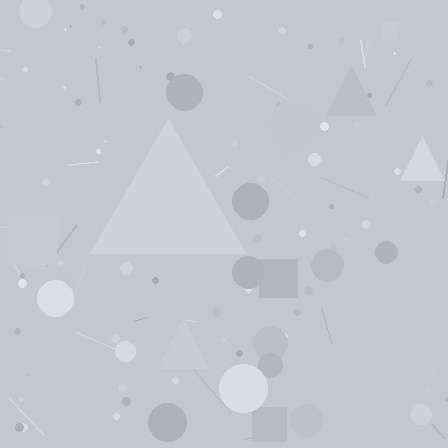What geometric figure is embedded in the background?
A triangle is embedded in the background.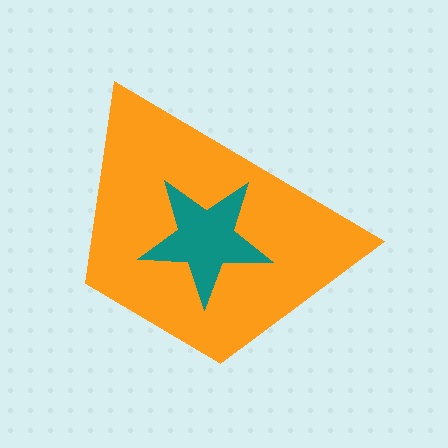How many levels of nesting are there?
2.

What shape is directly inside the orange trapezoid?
The teal star.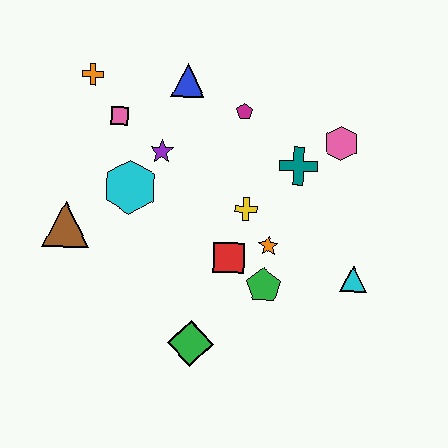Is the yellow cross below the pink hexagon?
Yes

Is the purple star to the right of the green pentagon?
No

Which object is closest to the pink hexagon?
The teal cross is closest to the pink hexagon.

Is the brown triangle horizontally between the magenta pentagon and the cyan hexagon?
No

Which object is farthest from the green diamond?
The orange cross is farthest from the green diamond.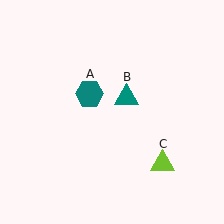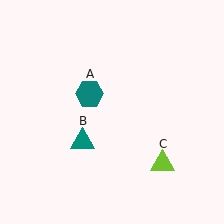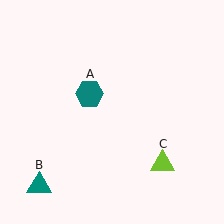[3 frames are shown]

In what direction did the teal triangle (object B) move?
The teal triangle (object B) moved down and to the left.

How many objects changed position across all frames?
1 object changed position: teal triangle (object B).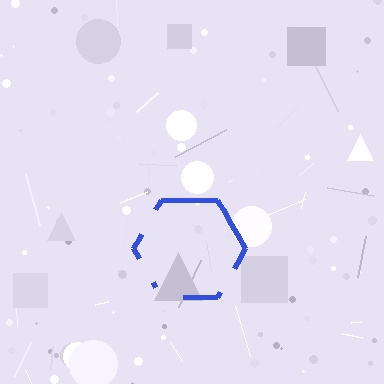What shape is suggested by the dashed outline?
The dashed outline suggests a hexagon.